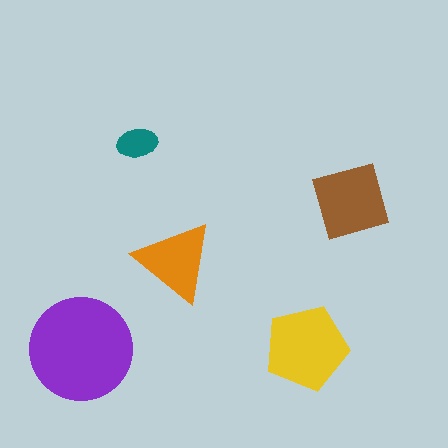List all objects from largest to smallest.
The purple circle, the yellow pentagon, the brown diamond, the orange triangle, the teal ellipse.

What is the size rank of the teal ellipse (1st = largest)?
5th.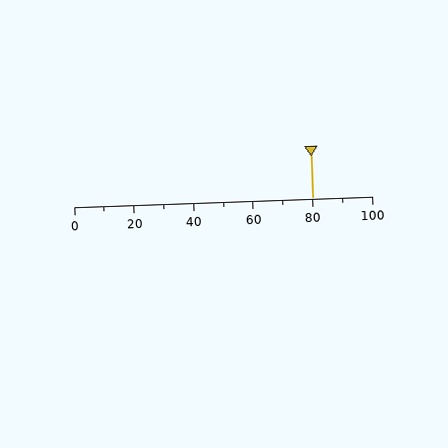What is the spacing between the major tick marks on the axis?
The major ticks are spaced 20 apart.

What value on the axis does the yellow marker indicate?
The marker indicates approximately 80.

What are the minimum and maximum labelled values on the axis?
The axis runs from 0 to 100.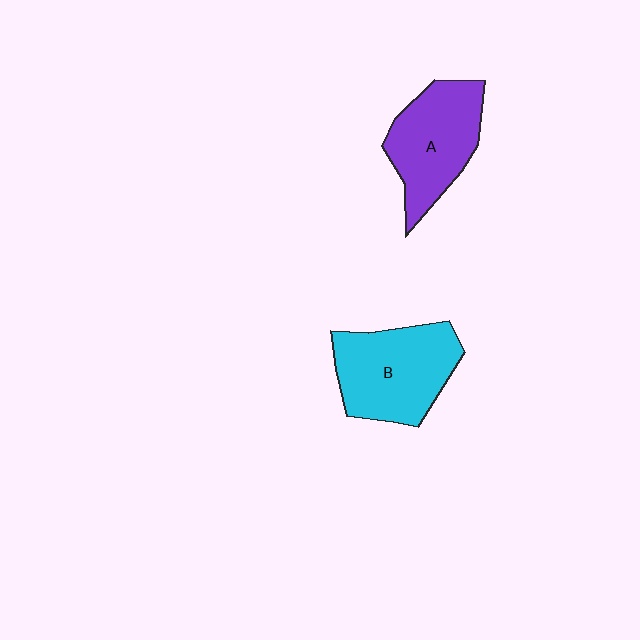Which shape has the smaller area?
Shape A (purple).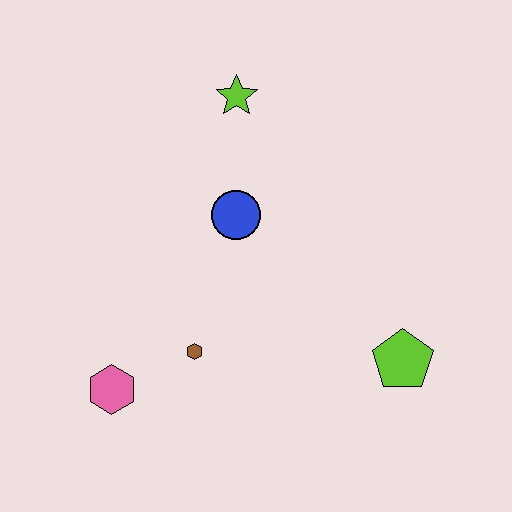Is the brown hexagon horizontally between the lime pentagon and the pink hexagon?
Yes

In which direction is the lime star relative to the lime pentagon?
The lime star is above the lime pentagon.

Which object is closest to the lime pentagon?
The brown hexagon is closest to the lime pentagon.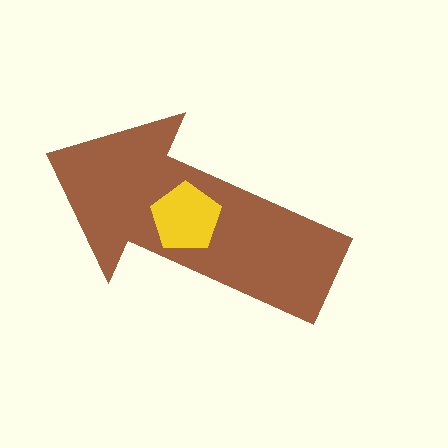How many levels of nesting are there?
2.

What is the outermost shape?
The brown arrow.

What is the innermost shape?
The yellow pentagon.